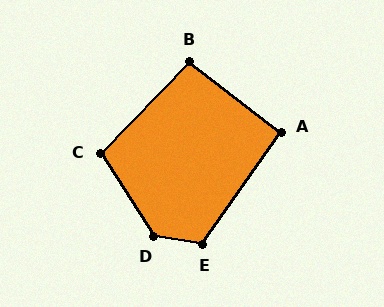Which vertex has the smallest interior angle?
A, at approximately 93 degrees.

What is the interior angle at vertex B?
Approximately 97 degrees (obtuse).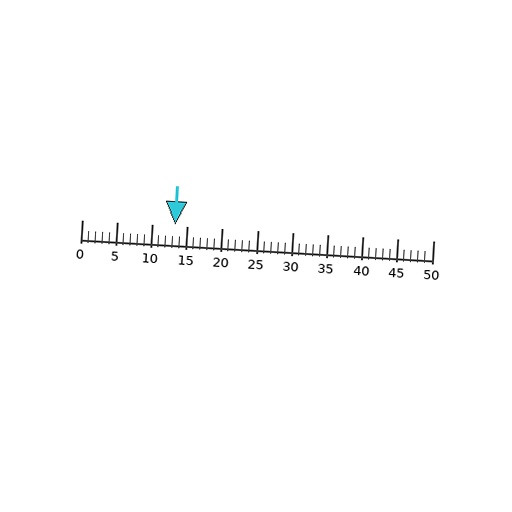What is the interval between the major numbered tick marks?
The major tick marks are spaced 5 units apart.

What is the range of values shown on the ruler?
The ruler shows values from 0 to 50.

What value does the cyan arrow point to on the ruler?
The cyan arrow points to approximately 13.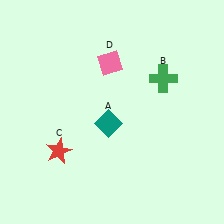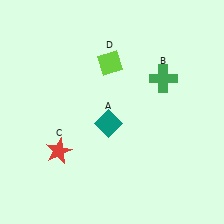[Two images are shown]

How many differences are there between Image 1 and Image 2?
There is 1 difference between the two images.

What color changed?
The diamond (D) changed from pink in Image 1 to lime in Image 2.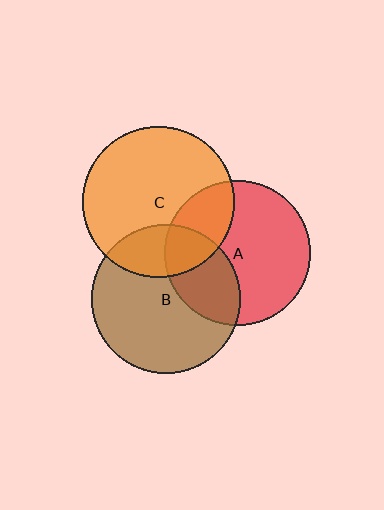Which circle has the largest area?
Circle C (orange).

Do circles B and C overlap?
Yes.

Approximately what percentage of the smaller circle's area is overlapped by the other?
Approximately 25%.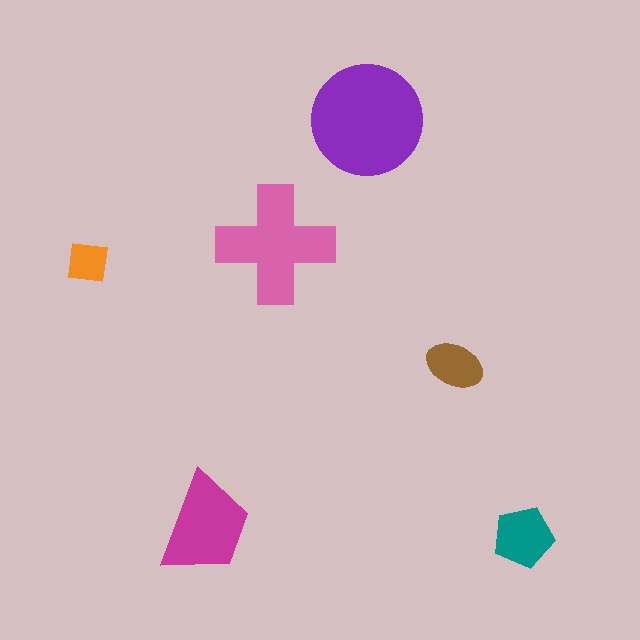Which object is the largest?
The purple circle.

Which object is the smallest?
The orange square.